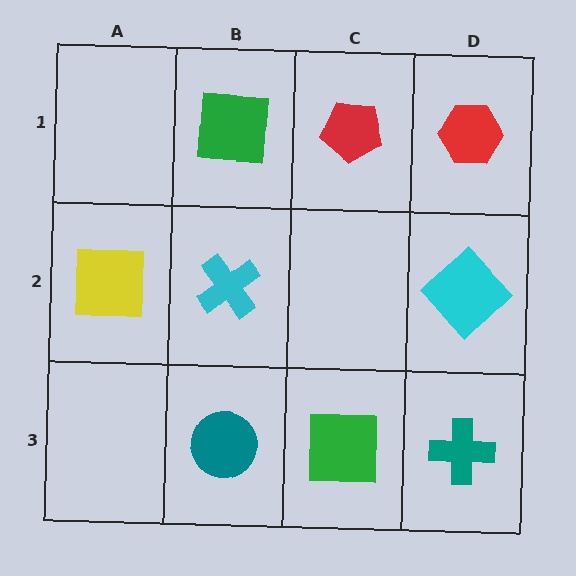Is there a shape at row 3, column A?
No, that cell is empty.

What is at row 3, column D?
A teal cross.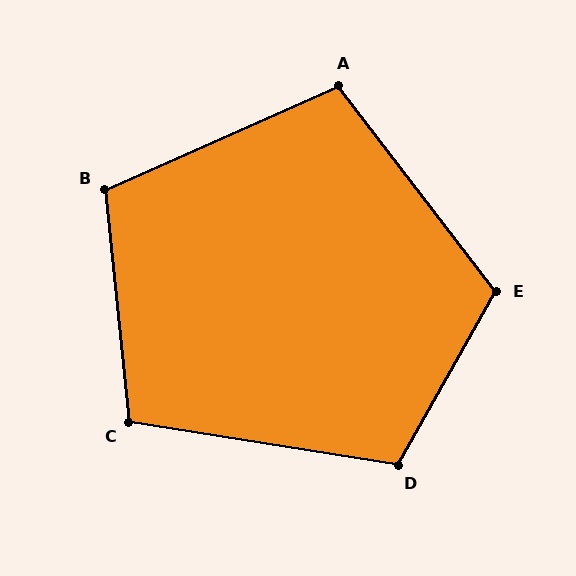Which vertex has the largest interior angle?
E, at approximately 113 degrees.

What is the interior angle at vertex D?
Approximately 111 degrees (obtuse).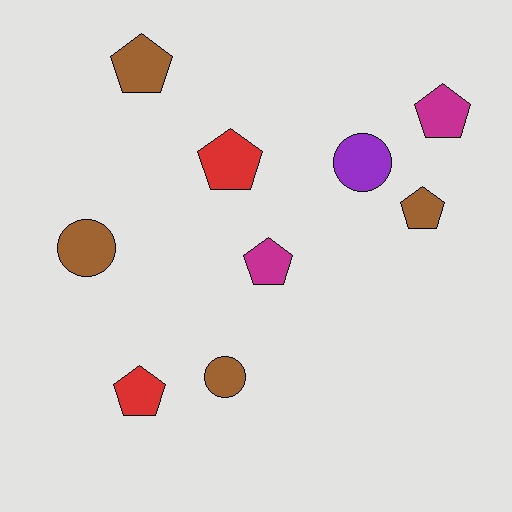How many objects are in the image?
There are 9 objects.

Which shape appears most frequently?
Pentagon, with 6 objects.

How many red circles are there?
There are no red circles.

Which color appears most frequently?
Brown, with 4 objects.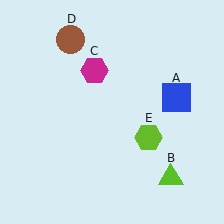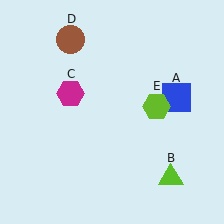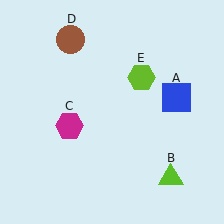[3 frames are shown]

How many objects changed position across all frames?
2 objects changed position: magenta hexagon (object C), lime hexagon (object E).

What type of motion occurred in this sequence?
The magenta hexagon (object C), lime hexagon (object E) rotated counterclockwise around the center of the scene.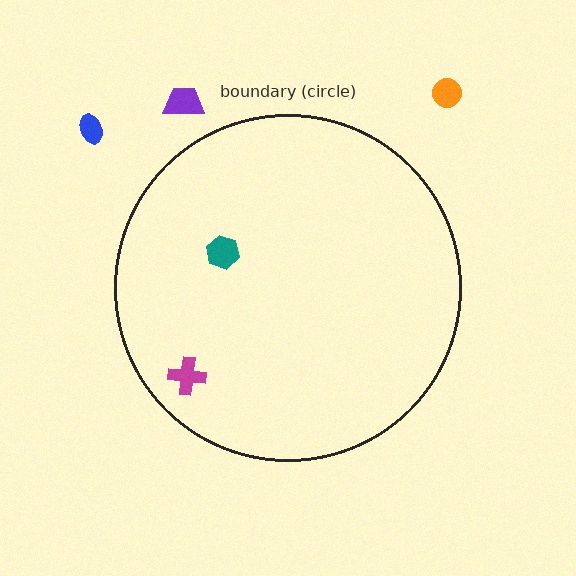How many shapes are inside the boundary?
2 inside, 3 outside.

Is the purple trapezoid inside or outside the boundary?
Outside.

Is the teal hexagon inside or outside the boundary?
Inside.